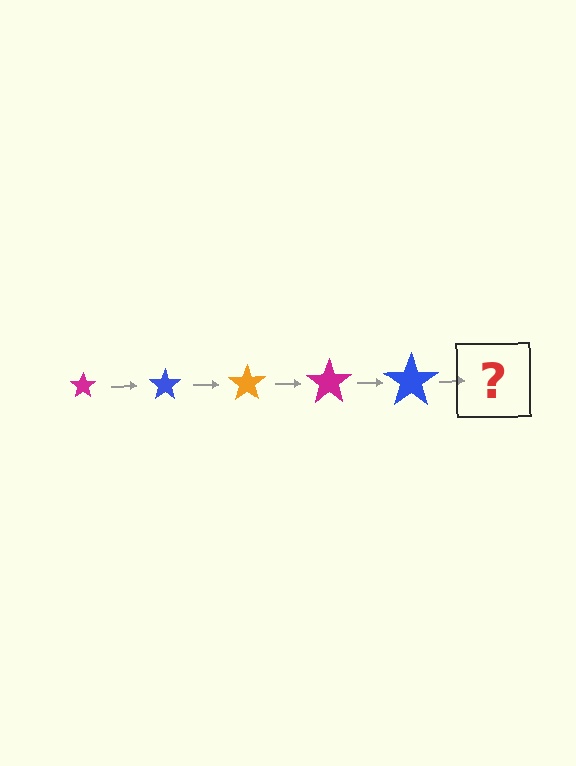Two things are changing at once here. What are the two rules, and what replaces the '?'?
The two rules are that the star grows larger each step and the color cycles through magenta, blue, and orange. The '?' should be an orange star, larger than the previous one.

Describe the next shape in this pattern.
It should be an orange star, larger than the previous one.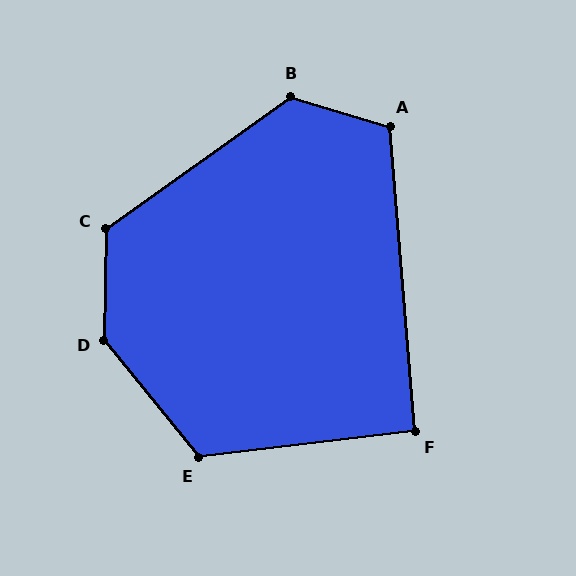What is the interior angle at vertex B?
Approximately 128 degrees (obtuse).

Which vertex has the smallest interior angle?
F, at approximately 92 degrees.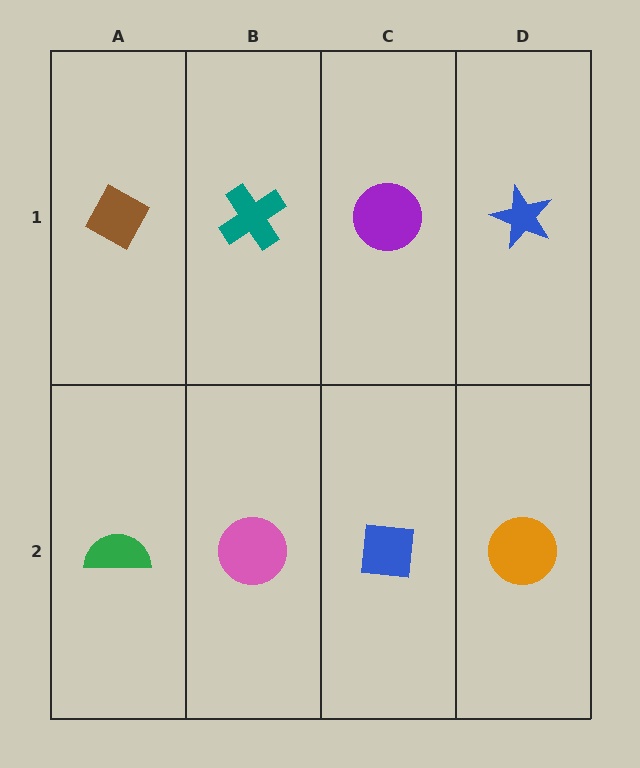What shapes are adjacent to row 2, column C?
A purple circle (row 1, column C), a pink circle (row 2, column B), an orange circle (row 2, column D).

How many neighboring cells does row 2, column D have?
2.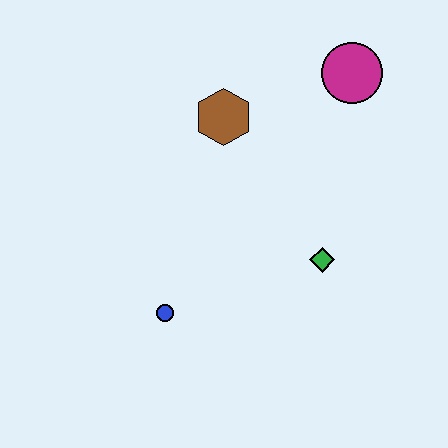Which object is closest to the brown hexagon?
The magenta circle is closest to the brown hexagon.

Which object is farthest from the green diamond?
The magenta circle is farthest from the green diamond.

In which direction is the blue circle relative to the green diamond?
The blue circle is to the left of the green diamond.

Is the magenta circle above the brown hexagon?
Yes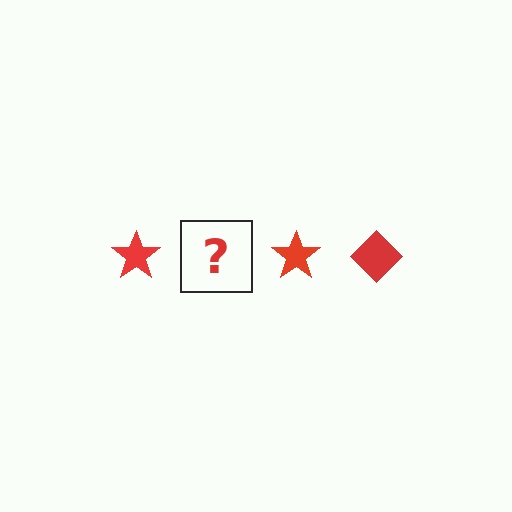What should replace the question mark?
The question mark should be replaced with a red diamond.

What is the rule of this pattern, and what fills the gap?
The rule is that the pattern cycles through star, diamond shapes in red. The gap should be filled with a red diamond.